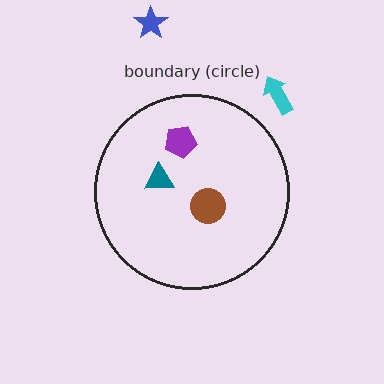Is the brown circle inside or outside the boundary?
Inside.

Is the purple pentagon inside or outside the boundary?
Inside.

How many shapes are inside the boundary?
3 inside, 2 outside.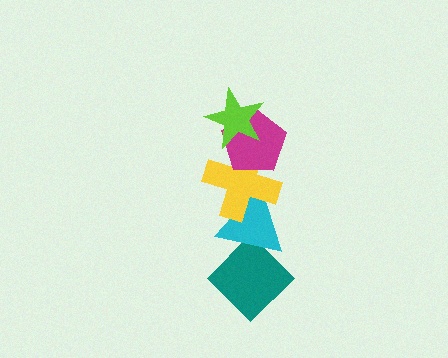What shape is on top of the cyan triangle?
The yellow cross is on top of the cyan triangle.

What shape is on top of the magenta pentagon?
The lime star is on top of the magenta pentagon.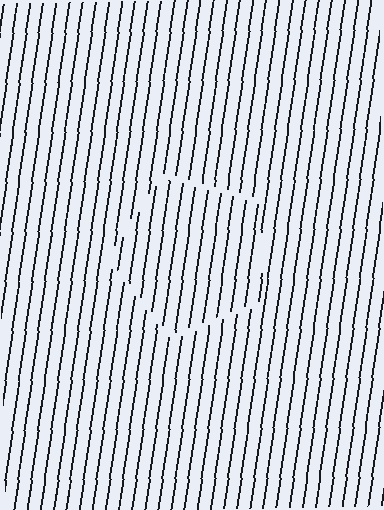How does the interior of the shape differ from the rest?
The interior of the shape contains the same grating, shifted by half a period — the contour is defined by the phase discontinuity where line-ends from the inner and outer gratings abut.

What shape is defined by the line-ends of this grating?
An illusory pentagon. The interior of the shape contains the same grating, shifted by half a period — the contour is defined by the phase discontinuity where line-ends from the inner and outer gratings abut.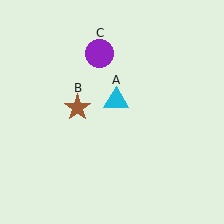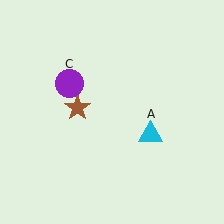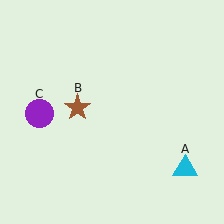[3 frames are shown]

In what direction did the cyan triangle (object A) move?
The cyan triangle (object A) moved down and to the right.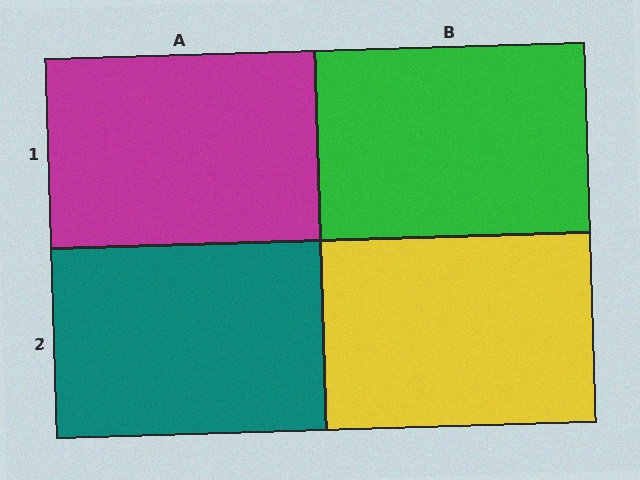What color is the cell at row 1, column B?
Green.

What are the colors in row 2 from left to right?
Teal, yellow.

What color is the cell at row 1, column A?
Magenta.